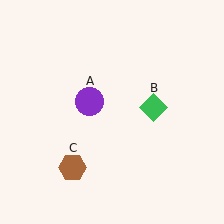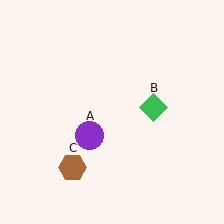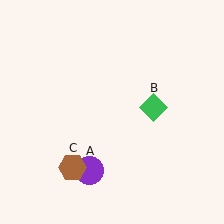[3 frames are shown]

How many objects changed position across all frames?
1 object changed position: purple circle (object A).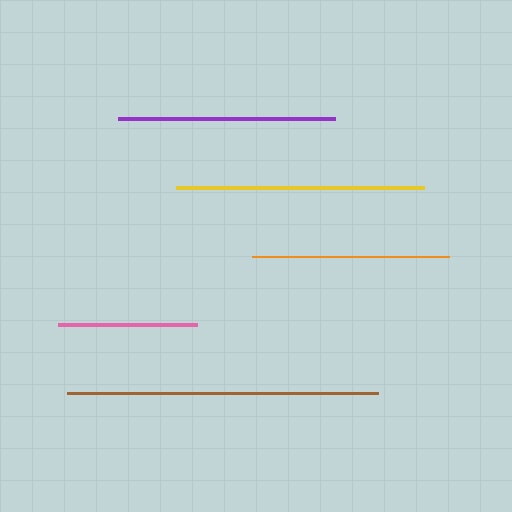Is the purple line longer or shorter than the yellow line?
The yellow line is longer than the purple line.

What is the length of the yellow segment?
The yellow segment is approximately 248 pixels long.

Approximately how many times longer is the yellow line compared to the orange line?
The yellow line is approximately 1.3 times the length of the orange line.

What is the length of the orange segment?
The orange segment is approximately 198 pixels long.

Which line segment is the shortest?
The pink line is the shortest at approximately 139 pixels.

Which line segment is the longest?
The brown line is the longest at approximately 311 pixels.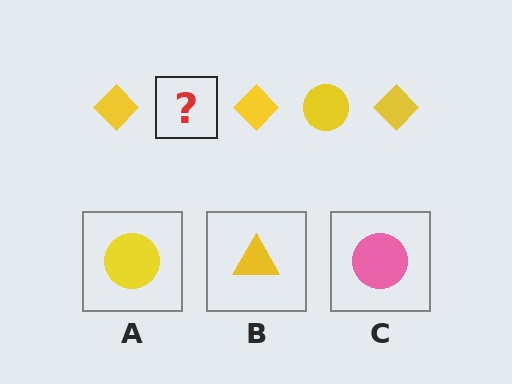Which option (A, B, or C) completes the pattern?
A.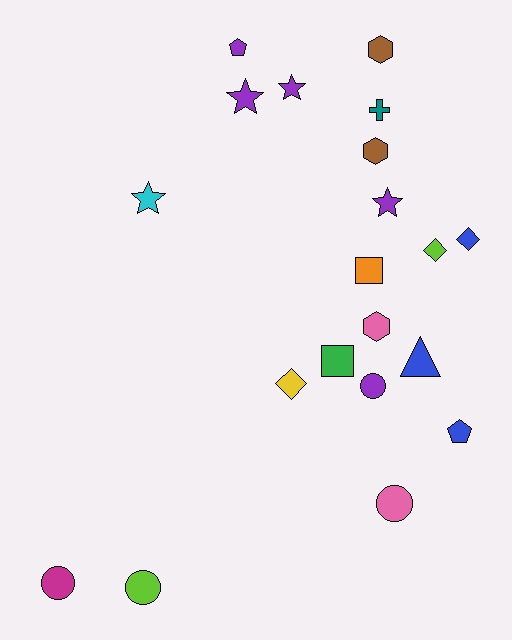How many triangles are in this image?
There is 1 triangle.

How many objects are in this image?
There are 20 objects.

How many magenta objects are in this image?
There is 1 magenta object.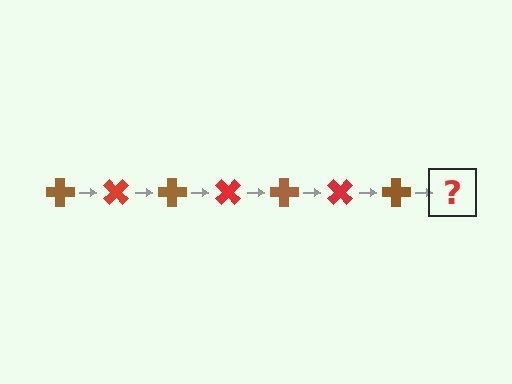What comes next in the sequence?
The next element should be a red cross, rotated 315 degrees from the start.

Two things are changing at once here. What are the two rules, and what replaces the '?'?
The two rules are that it rotates 45 degrees each step and the color cycles through brown and red. The '?' should be a red cross, rotated 315 degrees from the start.